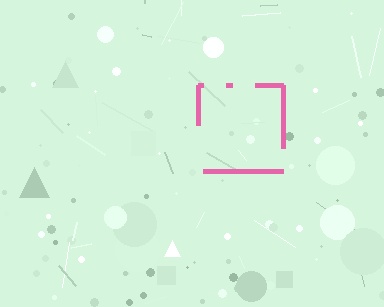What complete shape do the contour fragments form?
The contour fragments form a square.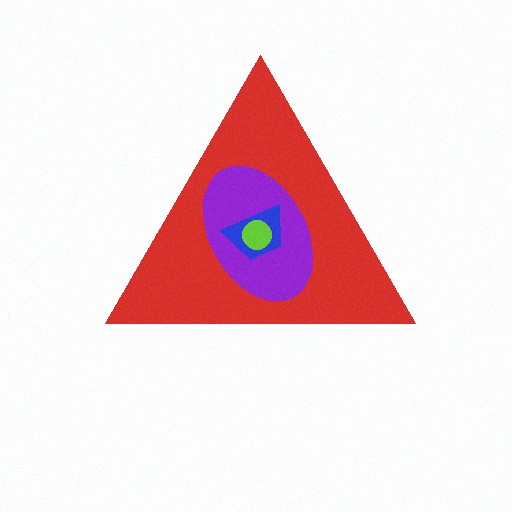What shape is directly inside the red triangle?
The purple ellipse.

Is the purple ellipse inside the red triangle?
Yes.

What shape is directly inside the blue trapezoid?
The lime circle.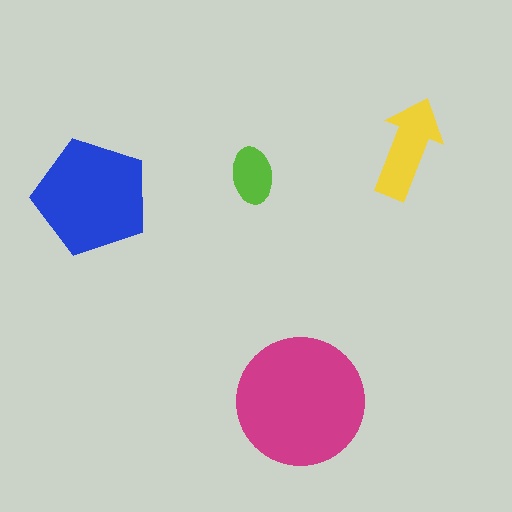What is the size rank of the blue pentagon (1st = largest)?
2nd.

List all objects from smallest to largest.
The lime ellipse, the yellow arrow, the blue pentagon, the magenta circle.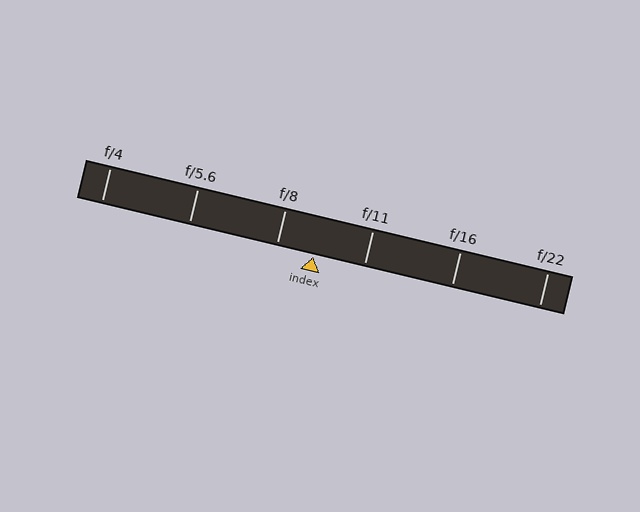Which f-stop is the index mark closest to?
The index mark is closest to f/8.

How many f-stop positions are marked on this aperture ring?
There are 6 f-stop positions marked.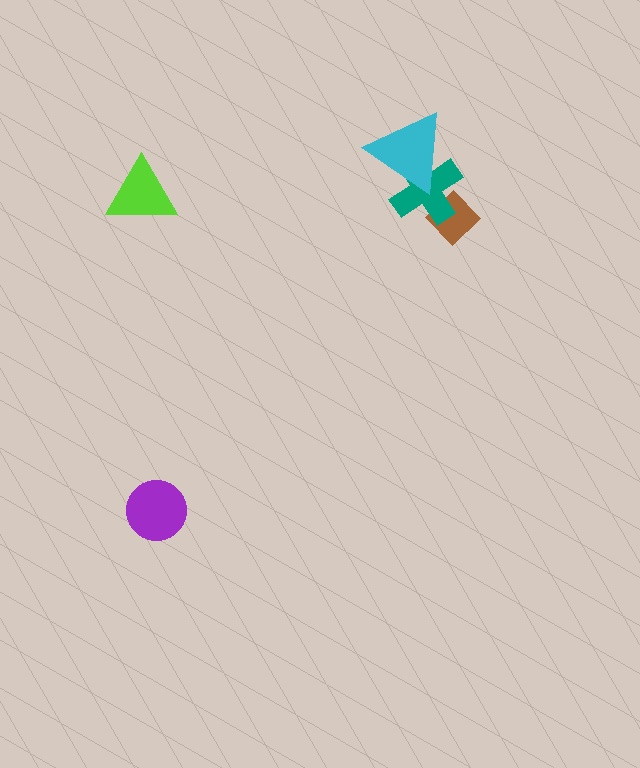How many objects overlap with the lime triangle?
0 objects overlap with the lime triangle.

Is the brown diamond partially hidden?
Yes, it is partially covered by another shape.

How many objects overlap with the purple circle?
0 objects overlap with the purple circle.